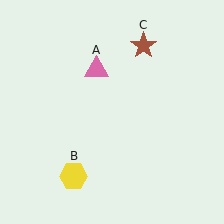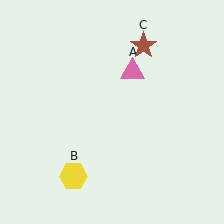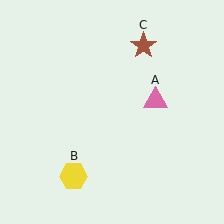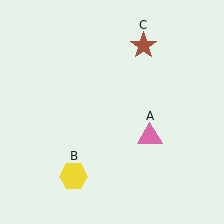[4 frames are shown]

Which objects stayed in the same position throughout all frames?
Yellow hexagon (object B) and brown star (object C) remained stationary.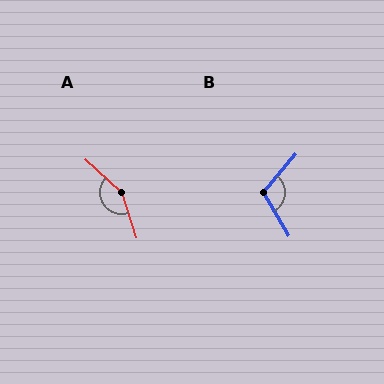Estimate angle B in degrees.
Approximately 109 degrees.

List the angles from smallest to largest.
B (109°), A (150°).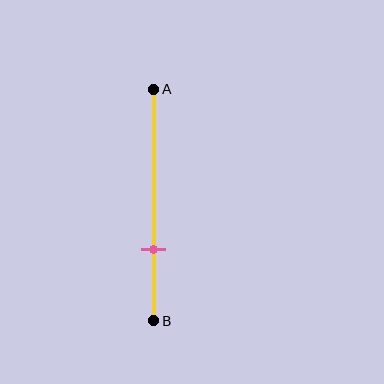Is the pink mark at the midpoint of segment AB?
No, the mark is at about 70% from A, not at the 50% midpoint.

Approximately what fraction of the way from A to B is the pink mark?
The pink mark is approximately 70% of the way from A to B.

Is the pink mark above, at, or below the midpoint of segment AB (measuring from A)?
The pink mark is below the midpoint of segment AB.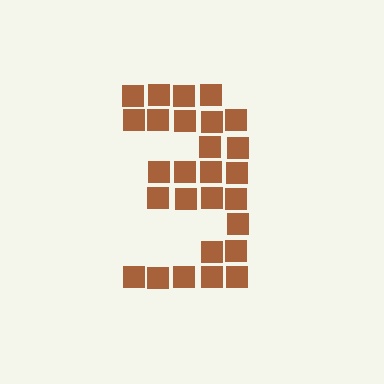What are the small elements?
The small elements are squares.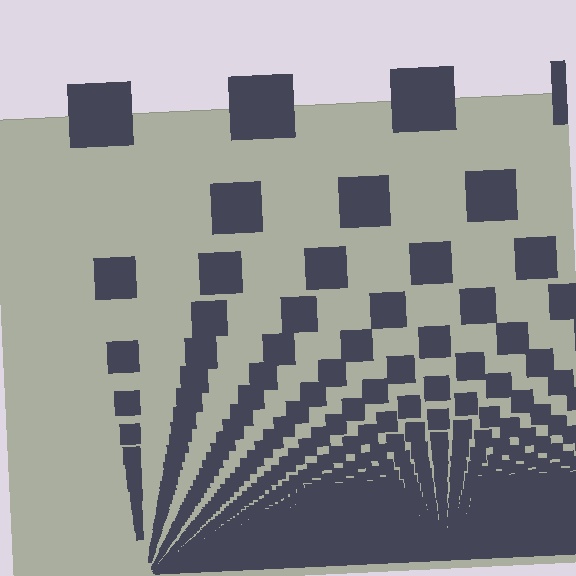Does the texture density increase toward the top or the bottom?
Density increases toward the bottom.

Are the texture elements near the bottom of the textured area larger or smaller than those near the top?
Smaller. The gradient is inverted — elements near the bottom are smaller and denser.